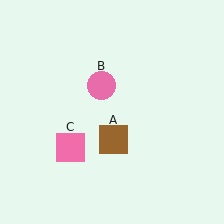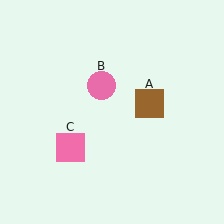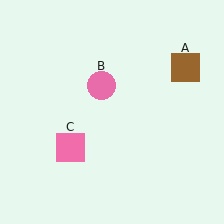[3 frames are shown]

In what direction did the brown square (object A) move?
The brown square (object A) moved up and to the right.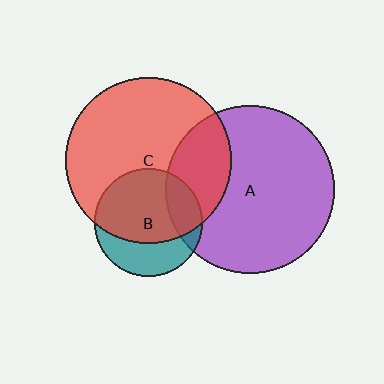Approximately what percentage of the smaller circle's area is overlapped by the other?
Approximately 25%.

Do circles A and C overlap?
Yes.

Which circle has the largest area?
Circle A (purple).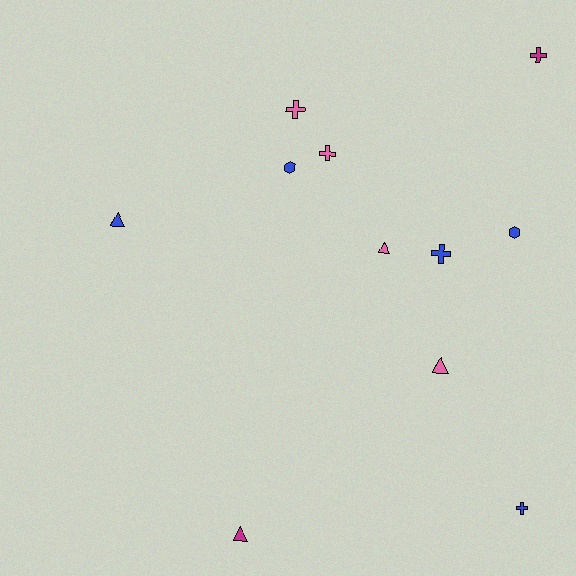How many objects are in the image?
There are 11 objects.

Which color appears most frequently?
Blue, with 5 objects.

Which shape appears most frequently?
Cross, with 5 objects.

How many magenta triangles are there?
There is 1 magenta triangle.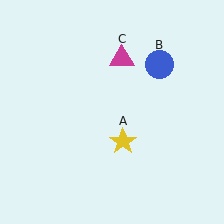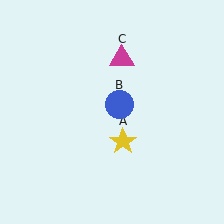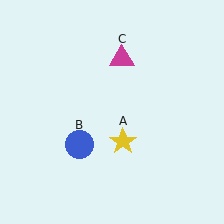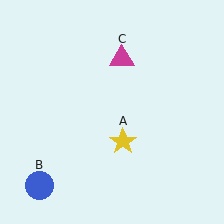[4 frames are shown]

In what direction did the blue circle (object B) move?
The blue circle (object B) moved down and to the left.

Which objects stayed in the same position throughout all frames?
Yellow star (object A) and magenta triangle (object C) remained stationary.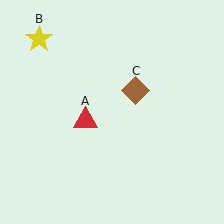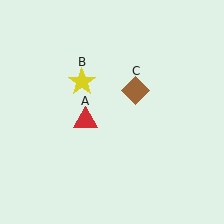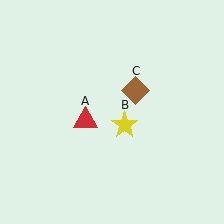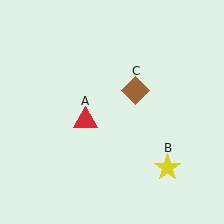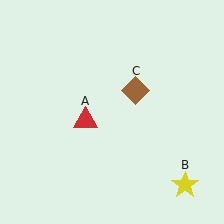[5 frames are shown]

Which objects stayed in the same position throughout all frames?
Red triangle (object A) and brown diamond (object C) remained stationary.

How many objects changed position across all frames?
1 object changed position: yellow star (object B).